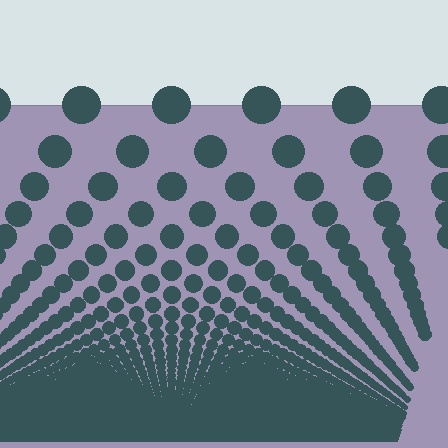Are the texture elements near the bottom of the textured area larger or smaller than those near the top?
Smaller. The gradient is inverted — elements near the bottom are smaller and denser.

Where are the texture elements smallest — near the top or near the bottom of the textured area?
Near the bottom.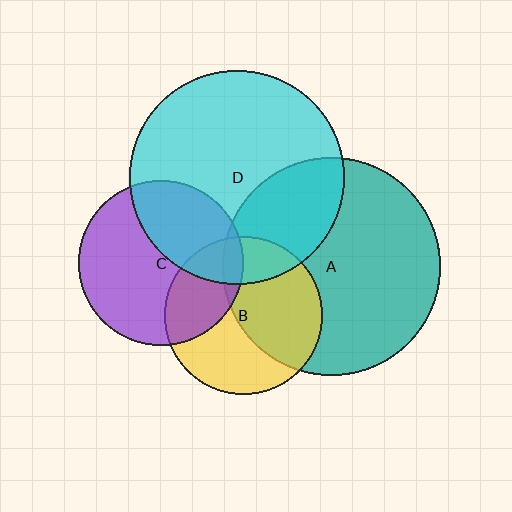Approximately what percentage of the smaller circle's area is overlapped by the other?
Approximately 30%.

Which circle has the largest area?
Circle A (teal).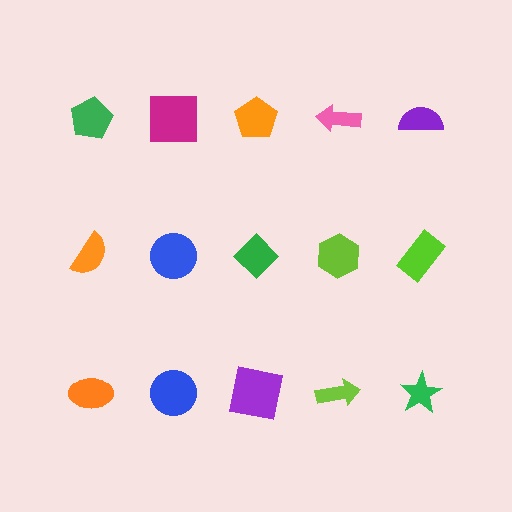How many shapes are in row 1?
5 shapes.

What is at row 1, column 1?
A green pentagon.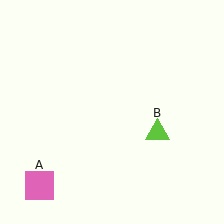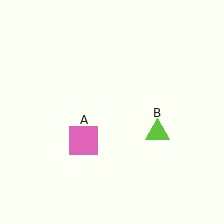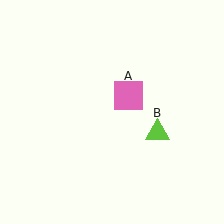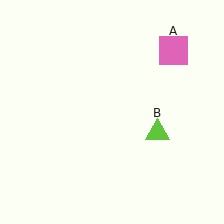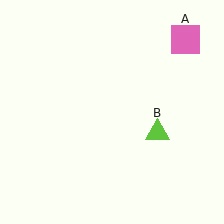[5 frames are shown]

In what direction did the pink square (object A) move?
The pink square (object A) moved up and to the right.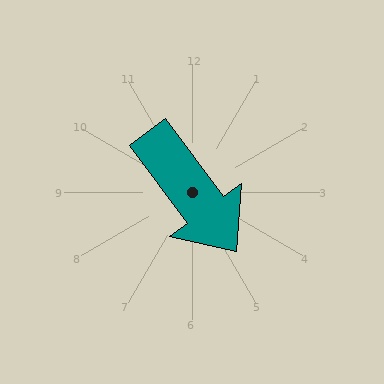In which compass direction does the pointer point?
Southeast.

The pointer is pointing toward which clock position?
Roughly 5 o'clock.